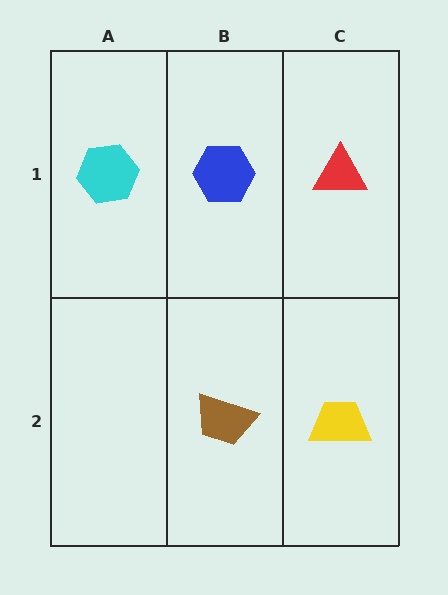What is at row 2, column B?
A brown trapezoid.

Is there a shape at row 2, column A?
No, that cell is empty.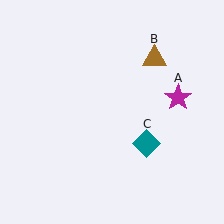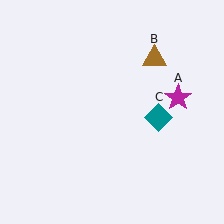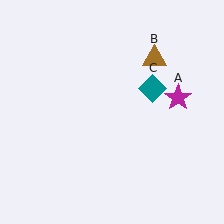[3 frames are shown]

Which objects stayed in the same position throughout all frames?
Magenta star (object A) and brown triangle (object B) remained stationary.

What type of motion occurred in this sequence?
The teal diamond (object C) rotated counterclockwise around the center of the scene.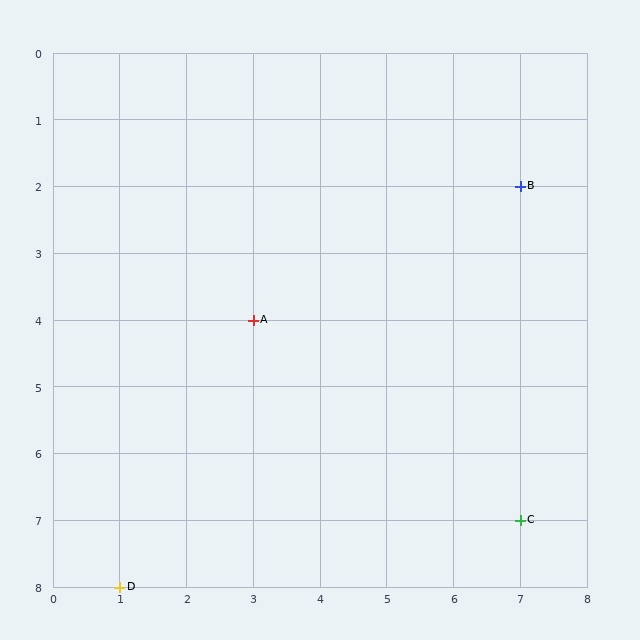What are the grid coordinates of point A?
Point A is at grid coordinates (3, 4).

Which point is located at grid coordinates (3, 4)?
Point A is at (3, 4).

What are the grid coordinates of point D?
Point D is at grid coordinates (1, 8).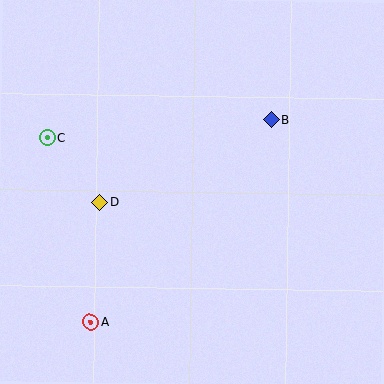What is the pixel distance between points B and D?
The distance between B and D is 190 pixels.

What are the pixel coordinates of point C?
Point C is at (47, 138).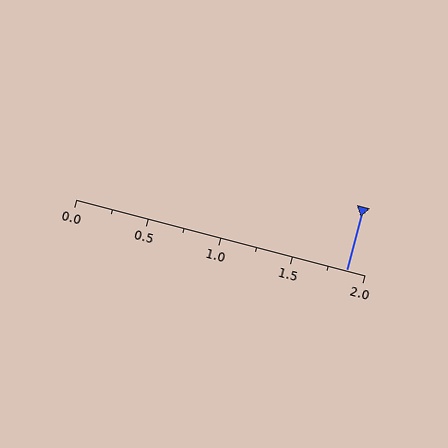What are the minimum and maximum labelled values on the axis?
The axis runs from 0.0 to 2.0.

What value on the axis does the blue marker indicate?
The marker indicates approximately 1.88.